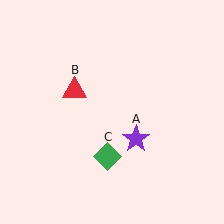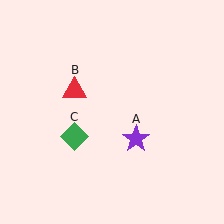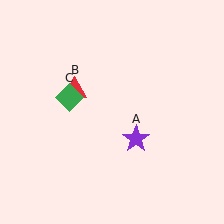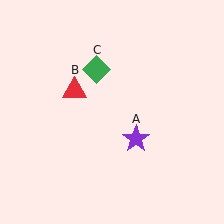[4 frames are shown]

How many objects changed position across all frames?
1 object changed position: green diamond (object C).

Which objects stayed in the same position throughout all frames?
Purple star (object A) and red triangle (object B) remained stationary.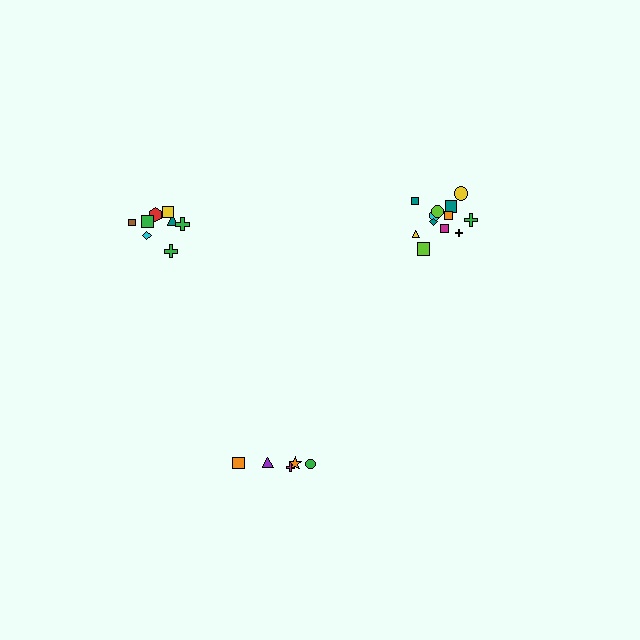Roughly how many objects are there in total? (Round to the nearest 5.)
Roughly 25 objects in total.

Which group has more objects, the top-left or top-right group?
The top-right group.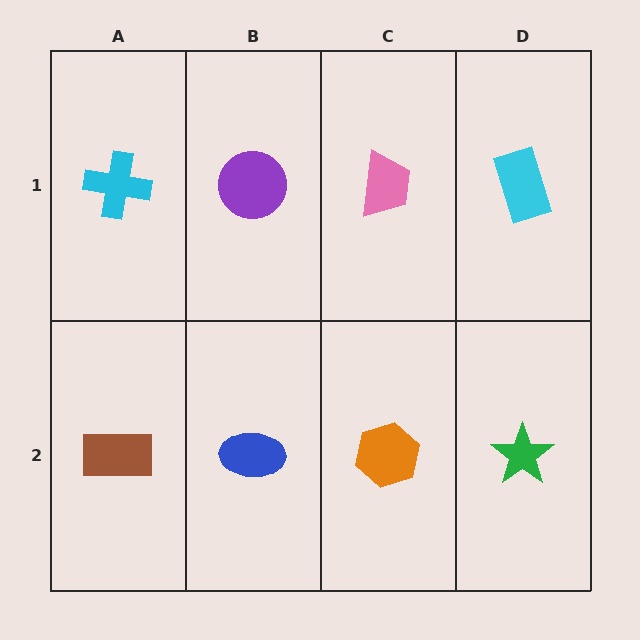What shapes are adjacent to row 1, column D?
A green star (row 2, column D), a pink trapezoid (row 1, column C).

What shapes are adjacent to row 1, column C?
An orange hexagon (row 2, column C), a purple circle (row 1, column B), a cyan rectangle (row 1, column D).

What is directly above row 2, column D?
A cyan rectangle.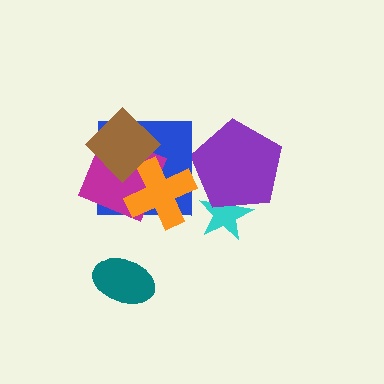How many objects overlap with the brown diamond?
3 objects overlap with the brown diamond.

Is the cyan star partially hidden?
Yes, it is partially covered by another shape.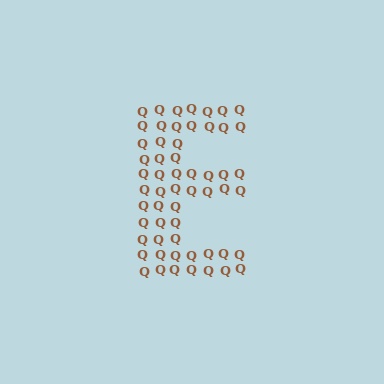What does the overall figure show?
The overall figure shows the letter E.